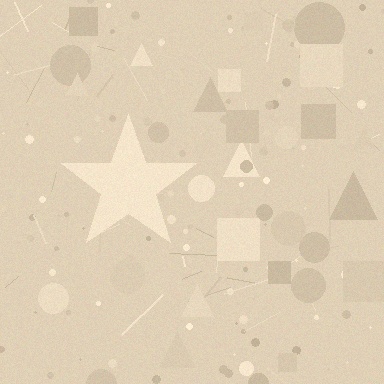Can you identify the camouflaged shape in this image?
The camouflaged shape is a star.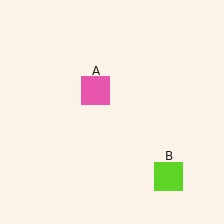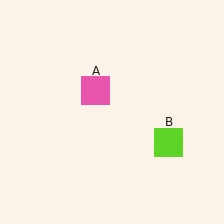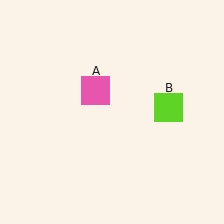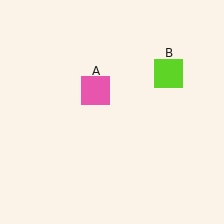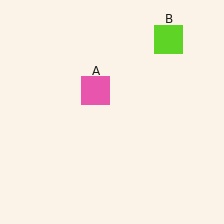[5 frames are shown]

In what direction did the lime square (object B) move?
The lime square (object B) moved up.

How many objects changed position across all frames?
1 object changed position: lime square (object B).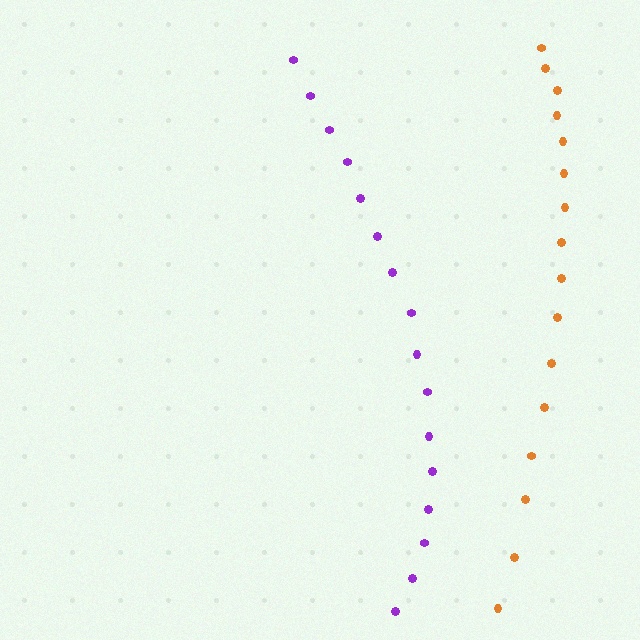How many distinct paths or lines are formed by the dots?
There are 2 distinct paths.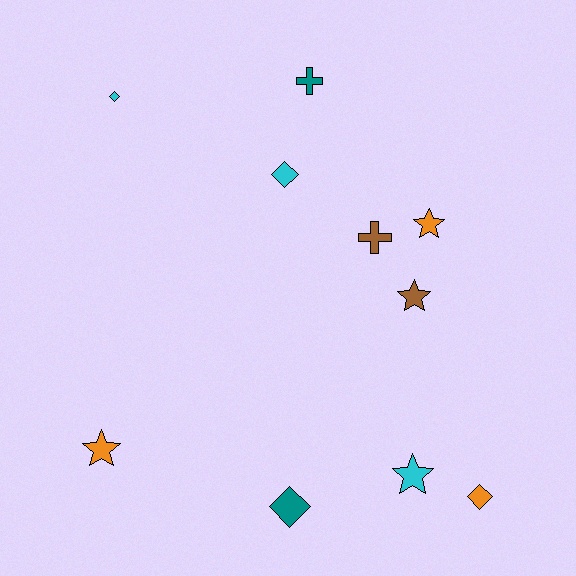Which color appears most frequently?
Cyan, with 3 objects.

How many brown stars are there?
There is 1 brown star.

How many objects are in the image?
There are 10 objects.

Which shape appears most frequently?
Diamond, with 4 objects.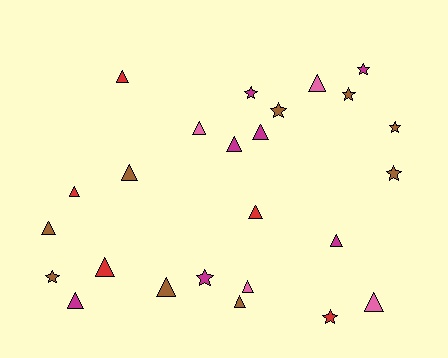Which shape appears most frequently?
Triangle, with 16 objects.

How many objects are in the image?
There are 25 objects.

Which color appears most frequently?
Brown, with 9 objects.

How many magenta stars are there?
There are 3 magenta stars.